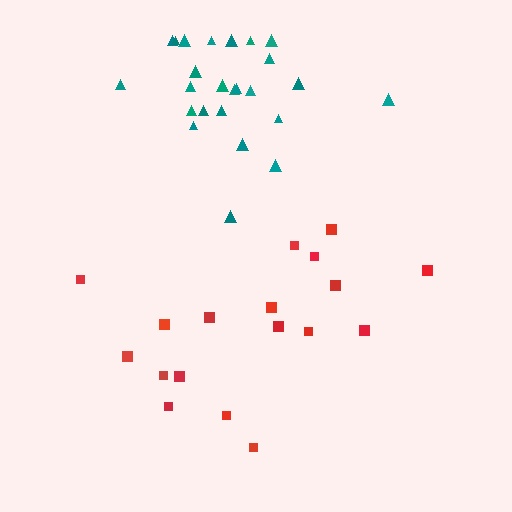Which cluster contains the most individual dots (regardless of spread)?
Teal (25).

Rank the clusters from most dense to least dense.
teal, red.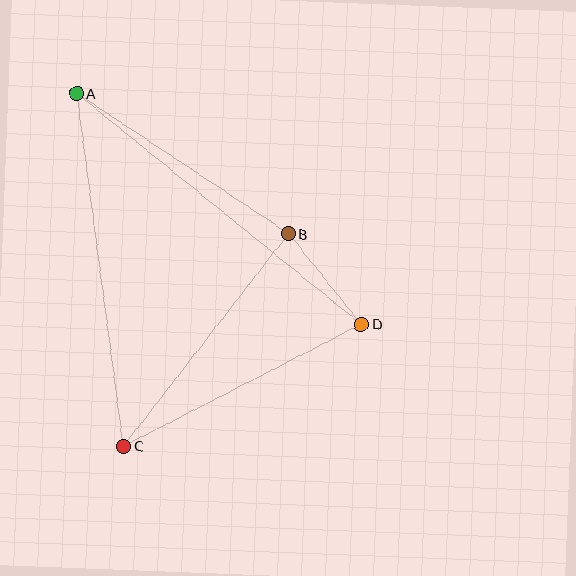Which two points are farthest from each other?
Points A and D are farthest from each other.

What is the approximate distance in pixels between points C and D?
The distance between C and D is approximately 267 pixels.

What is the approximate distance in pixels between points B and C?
The distance between B and C is approximately 269 pixels.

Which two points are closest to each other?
Points B and D are closest to each other.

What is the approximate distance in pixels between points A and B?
The distance between A and B is approximately 254 pixels.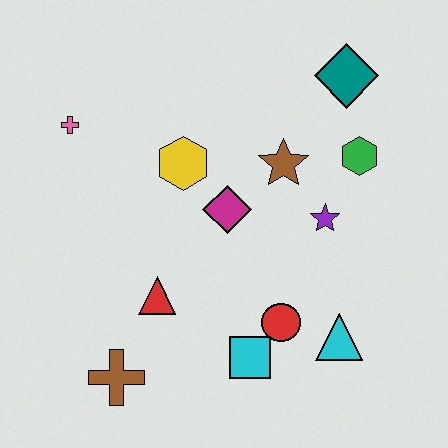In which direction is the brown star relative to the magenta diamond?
The brown star is to the right of the magenta diamond.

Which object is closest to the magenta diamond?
The yellow hexagon is closest to the magenta diamond.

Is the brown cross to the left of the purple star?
Yes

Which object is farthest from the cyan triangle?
The pink cross is farthest from the cyan triangle.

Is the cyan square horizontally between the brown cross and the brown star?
Yes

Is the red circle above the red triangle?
No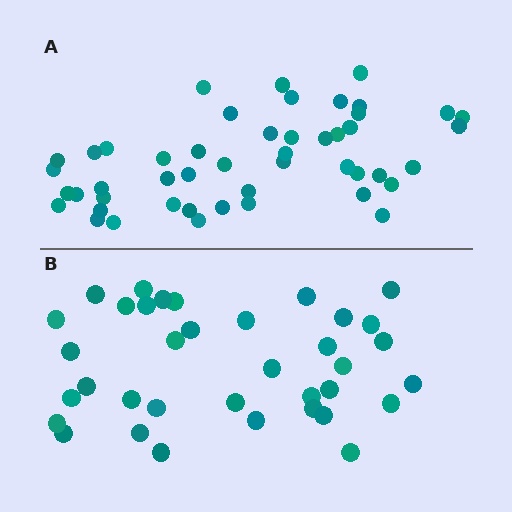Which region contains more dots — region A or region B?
Region A (the top region) has more dots.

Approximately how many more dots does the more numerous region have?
Region A has roughly 12 or so more dots than region B.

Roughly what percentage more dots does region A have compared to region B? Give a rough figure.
About 35% more.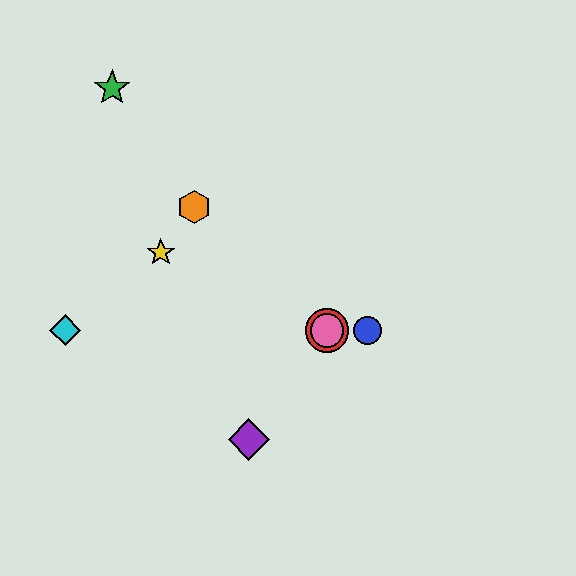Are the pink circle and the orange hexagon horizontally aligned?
No, the pink circle is at y≈330 and the orange hexagon is at y≈207.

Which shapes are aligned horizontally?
The red circle, the blue circle, the cyan diamond, the pink circle are aligned horizontally.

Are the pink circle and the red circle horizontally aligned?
Yes, both are at y≈330.